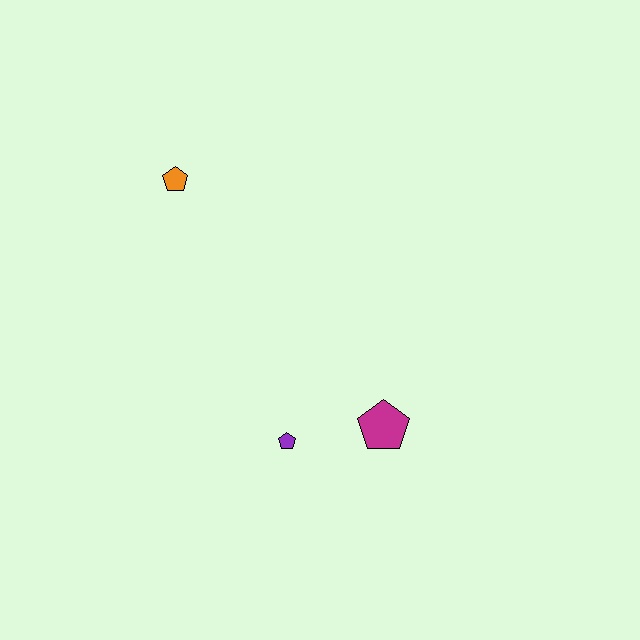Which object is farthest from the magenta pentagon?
The orange pentagon is farthest from the magenta pentagon.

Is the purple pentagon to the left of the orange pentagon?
No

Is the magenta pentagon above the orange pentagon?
No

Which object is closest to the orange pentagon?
The purple pentagon is closest to the orange pentagon.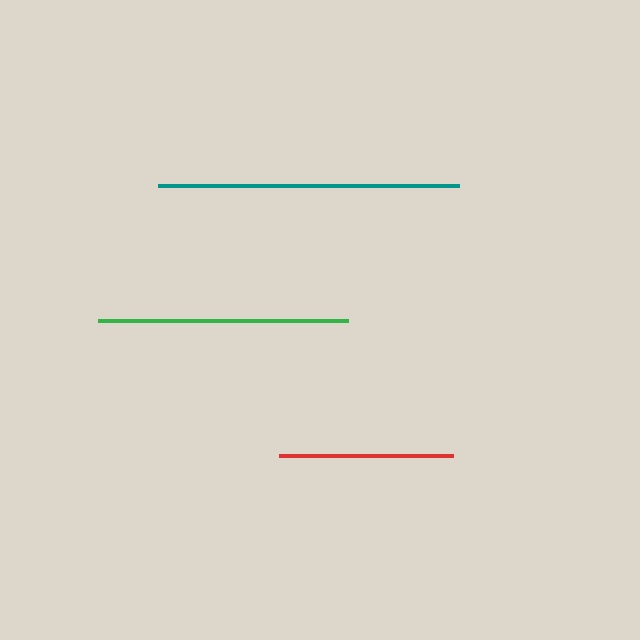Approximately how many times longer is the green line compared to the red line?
The green line is approximately 1.4 times the length of the red line.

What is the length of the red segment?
The red segment is approximately 174 pixels long.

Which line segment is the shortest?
The red line is the shortest at approximately 174 pixels.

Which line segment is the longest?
The teal line is the longest at approximately 301 pixels.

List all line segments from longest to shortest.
From longest to shortest: teal, green, red.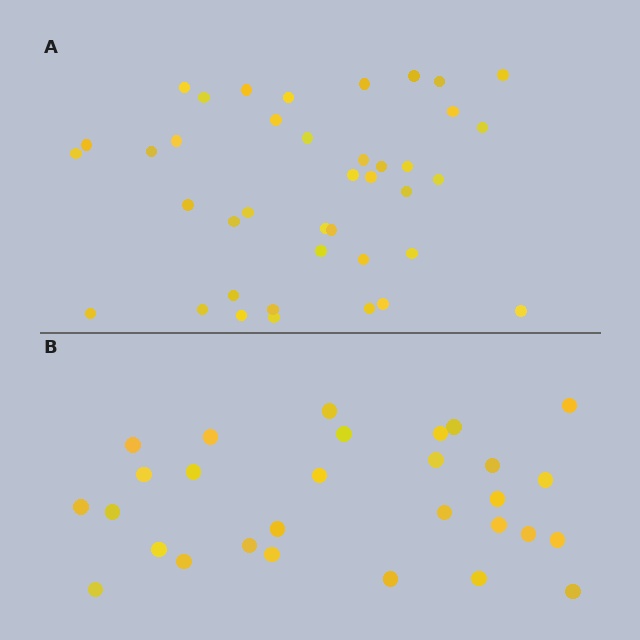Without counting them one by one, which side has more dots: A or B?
Region A (the top region) has more dots.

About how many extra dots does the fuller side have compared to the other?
Region A has roughly 12 or so more dots than region B.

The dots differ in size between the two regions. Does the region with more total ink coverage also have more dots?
No. Region B has more total ink coverage because its dots are larger, but region A actually contains more individual dots. Total area can be misleading — the number of items is what matters here.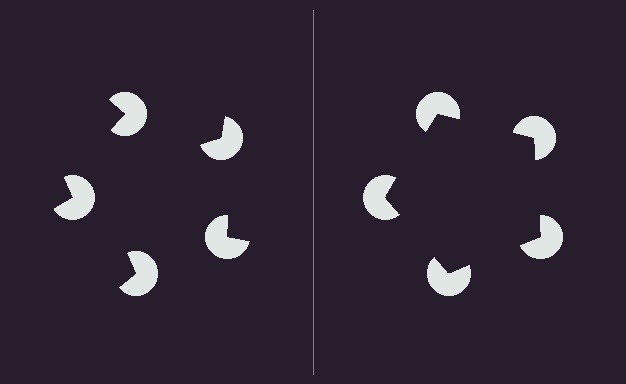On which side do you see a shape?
An illusory pentagon appears on the right side. On the left side the wedge cuts are rotated, so no coherent shape forms.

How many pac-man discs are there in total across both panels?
10 — 5 on each side.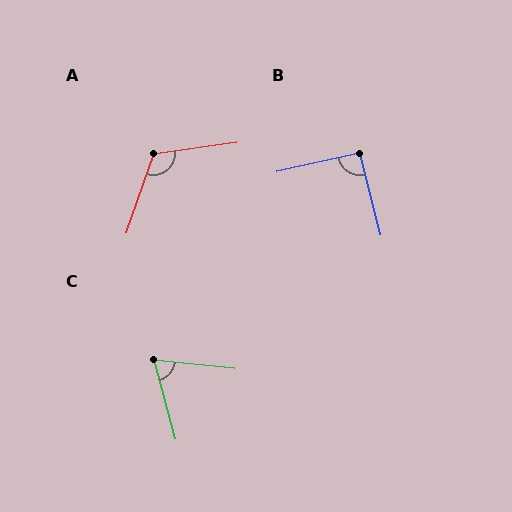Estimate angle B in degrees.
Approximately 92 degrees.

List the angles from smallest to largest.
C (69°), B (92°), A (117°).